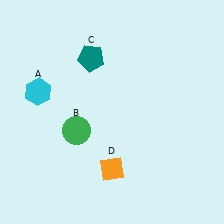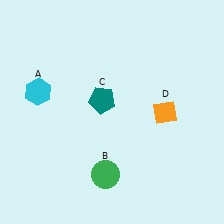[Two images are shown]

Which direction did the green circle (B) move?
The green circle (B) moved down.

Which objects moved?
The objects that moved are: the green circle (B), the teal pentagon (C), the orange diamond (D).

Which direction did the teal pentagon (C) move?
The teal pentagon (C) moved down.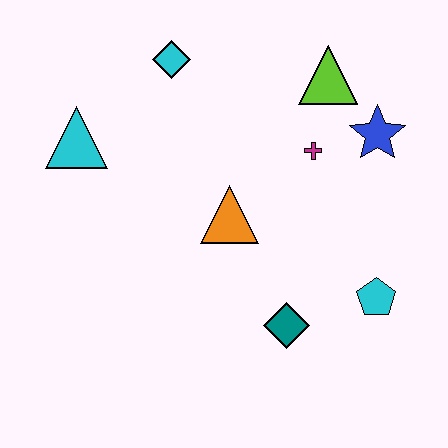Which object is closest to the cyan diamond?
The cyan triangle is closest to the cyan diamond.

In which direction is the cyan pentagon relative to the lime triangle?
The cyan pentagon is below the lime triangle.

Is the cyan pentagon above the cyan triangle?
No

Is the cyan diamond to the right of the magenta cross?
No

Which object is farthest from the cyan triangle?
The cyan pentagon is farthest from the cyan triangle.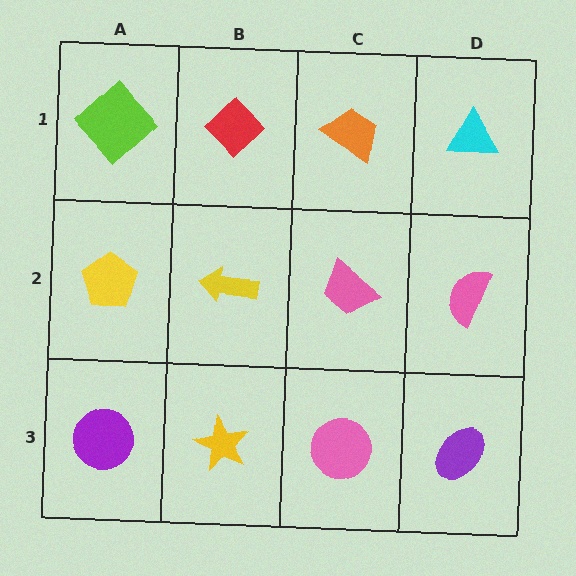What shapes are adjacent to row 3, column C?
A pink trapezoid (row 2, column C), a yellow star (row 3, column B), a purple ellipse (row 3, column D).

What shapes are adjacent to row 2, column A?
A lime diamond (row 1, column A), a purple circle (row 3, column A), a yellow arrow (row 2, column B).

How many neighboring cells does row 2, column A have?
3.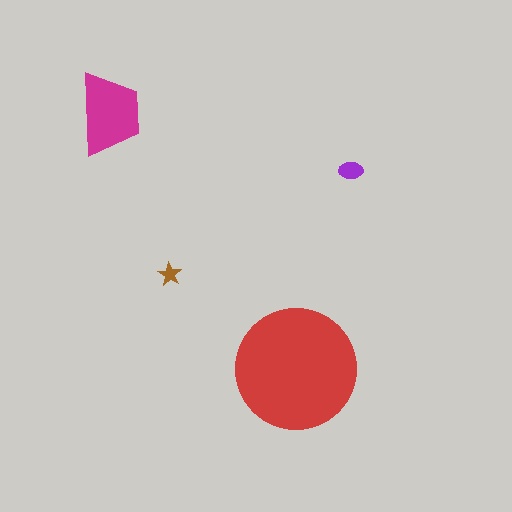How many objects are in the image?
There are 4 objects in the image.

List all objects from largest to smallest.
The red circle, the magenta trapezoid, the purple ellipse, the brown star.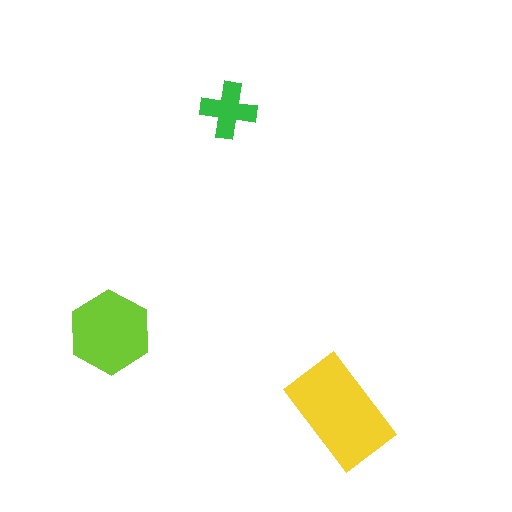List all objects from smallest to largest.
The green cross, the lime hexagon, the yellow rectangle.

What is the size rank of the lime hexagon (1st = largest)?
2nd.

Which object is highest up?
The green cross is topmost.